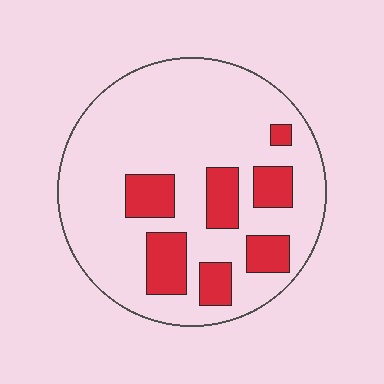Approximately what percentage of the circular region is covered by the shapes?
Approximately 20%.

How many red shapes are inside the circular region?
7.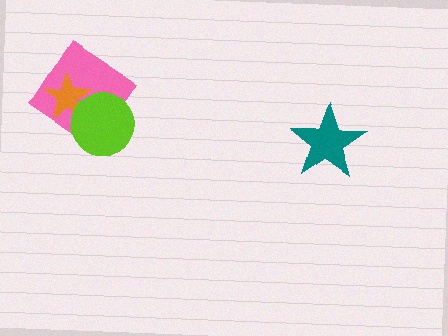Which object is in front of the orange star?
The lime circle is in front of the orange star.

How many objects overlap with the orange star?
2 objects overlap with the orange star.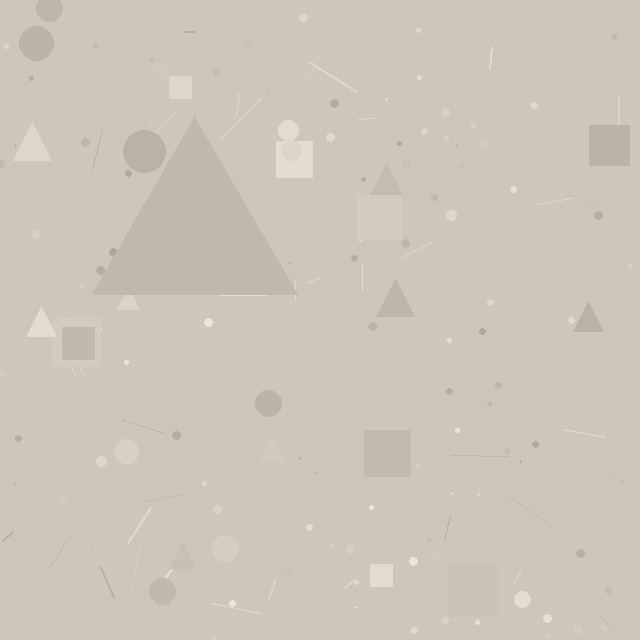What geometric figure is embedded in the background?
A triangle is embedded in the background.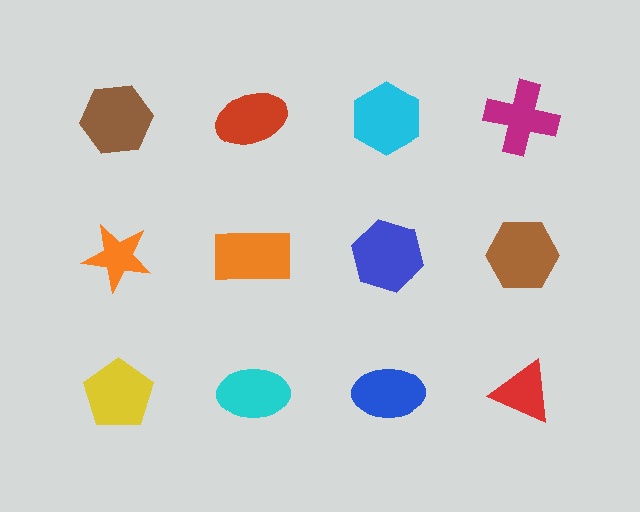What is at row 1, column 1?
A brown hexagon.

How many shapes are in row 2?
4 shapes.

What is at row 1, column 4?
A magenta cross.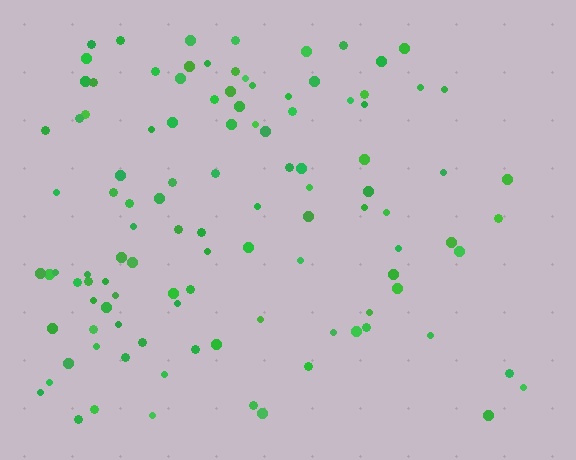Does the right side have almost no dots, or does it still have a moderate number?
Still a moderate number, just noticeably fewer than the left.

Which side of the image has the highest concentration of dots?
The left.